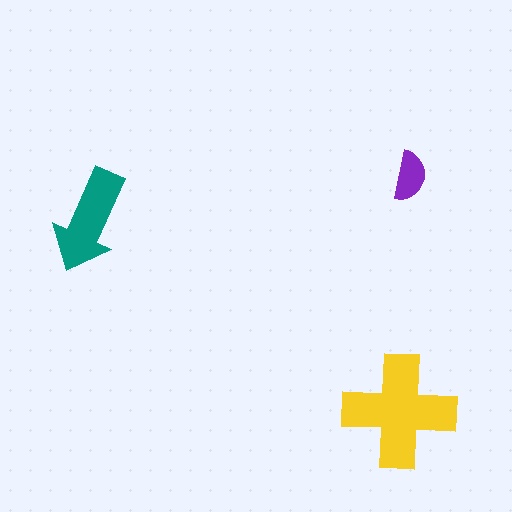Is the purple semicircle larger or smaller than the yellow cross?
Smaller.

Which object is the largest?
The yellow cross.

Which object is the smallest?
The purple semicircle.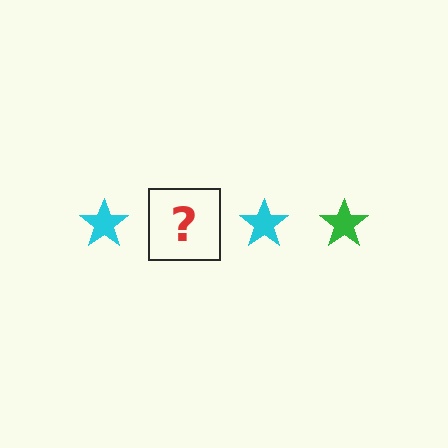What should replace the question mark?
The question mark should be replaced with a green star.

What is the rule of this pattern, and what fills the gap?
The rule is that the pattern cycles through cyan, green stars. The gap should be filled with a green star.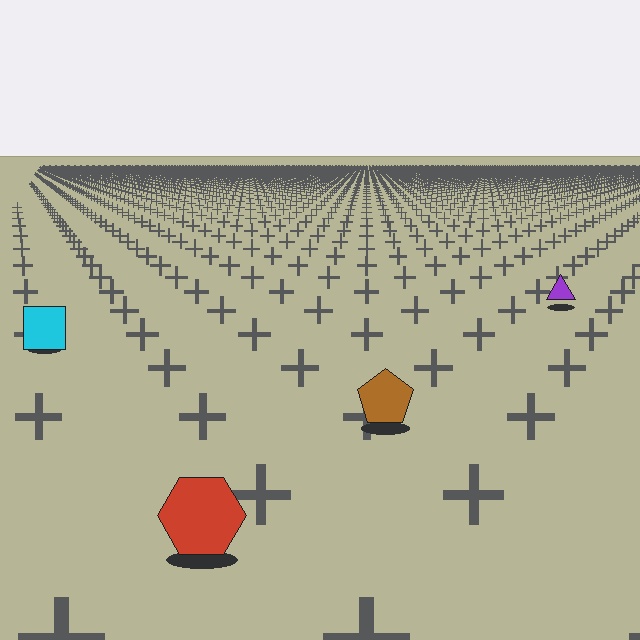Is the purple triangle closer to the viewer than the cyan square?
No. The cyan square is closer — you can tell from the texture gradient: the ground texture is coarser near it.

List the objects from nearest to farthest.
From nearest to farthest: the red hexagon, the brown pentagon, the cyan square, the purple triangle.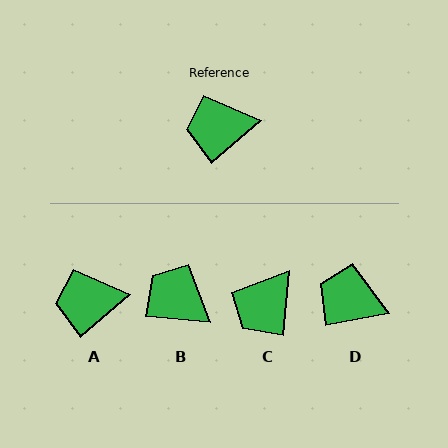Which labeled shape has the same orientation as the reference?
A.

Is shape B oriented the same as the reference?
No, it is off by about 46 degrees.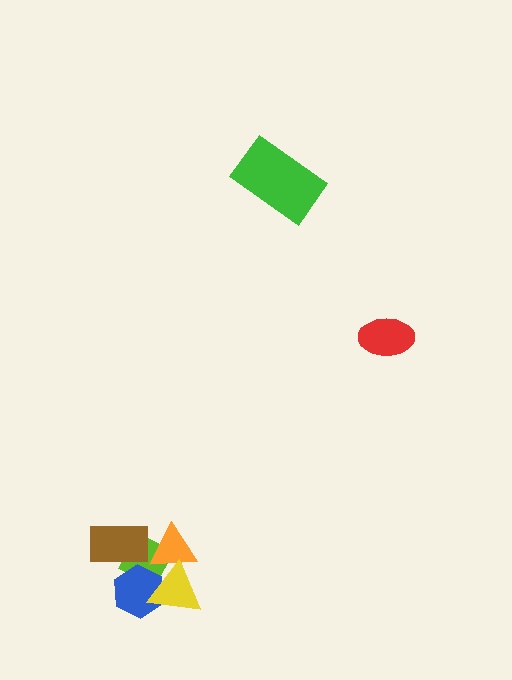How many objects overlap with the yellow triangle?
3 objects overlap with the yellow triangle.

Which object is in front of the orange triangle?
The yellow triangle is in front of the orange triangle.